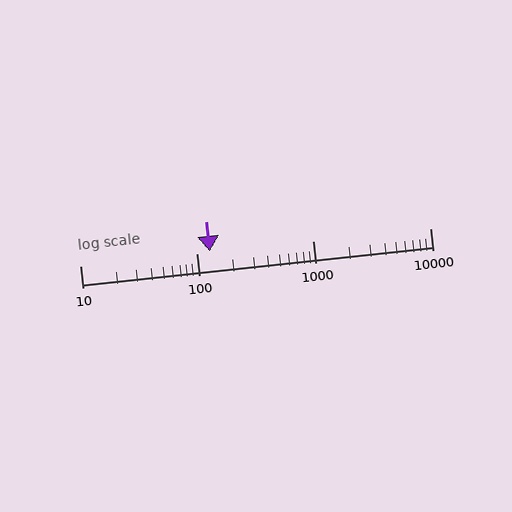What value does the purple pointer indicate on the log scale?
The pointer indicates approximately 130.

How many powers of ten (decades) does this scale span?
The scale spans 3 decades, from 10 to 10000.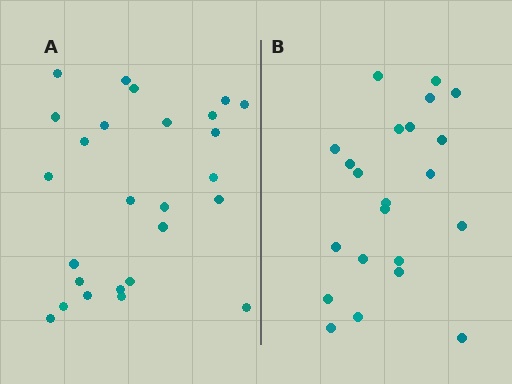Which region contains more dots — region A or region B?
Region A (the left region) has more dots.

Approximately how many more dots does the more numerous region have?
Region A has about 4 more dots than region B.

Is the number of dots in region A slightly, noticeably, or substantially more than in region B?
Region A has only slightly more — the two regions are fairly close. The ratio is roughly 1.2 to 1.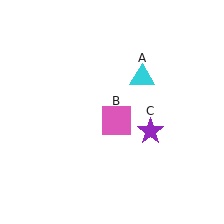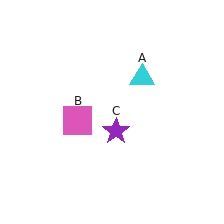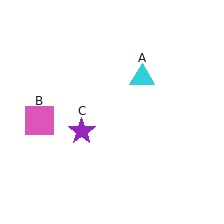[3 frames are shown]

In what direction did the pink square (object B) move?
The pink square (object B) moved left.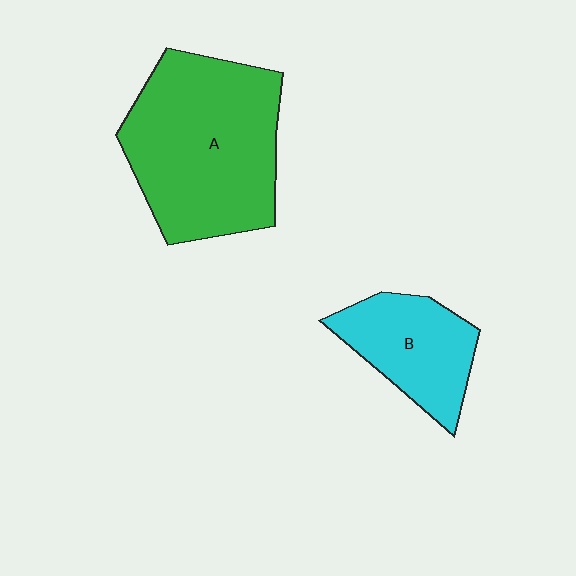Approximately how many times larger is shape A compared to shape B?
Approximately 2.0 times.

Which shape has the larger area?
Shape A (green).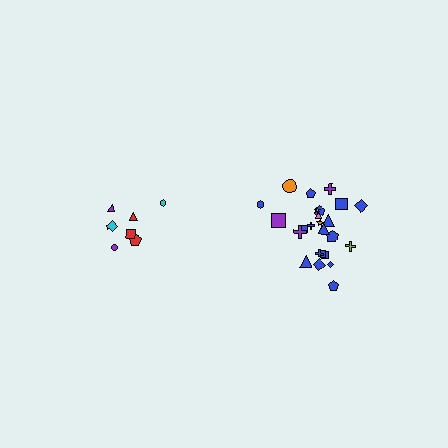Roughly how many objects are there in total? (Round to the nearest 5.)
Roughly 35 objects in total.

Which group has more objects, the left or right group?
The right group.